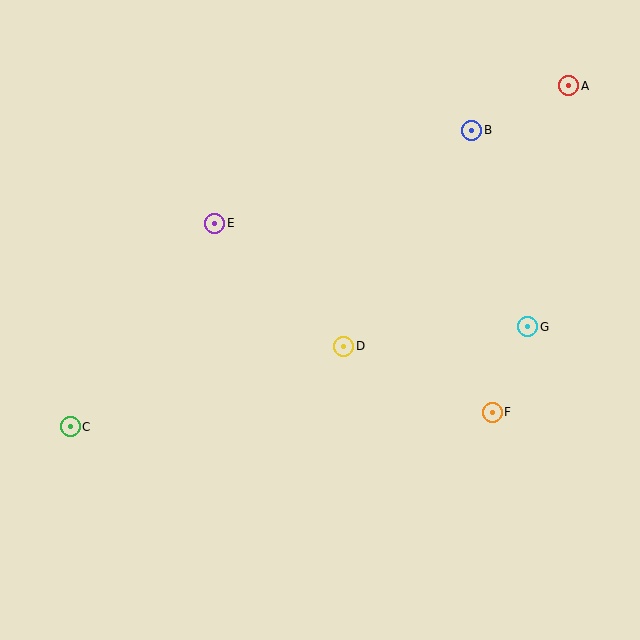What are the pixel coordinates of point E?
Point E is at (215, 223).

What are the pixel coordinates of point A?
Point A is at (569, 86).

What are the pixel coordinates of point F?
Point F is at (492, 412).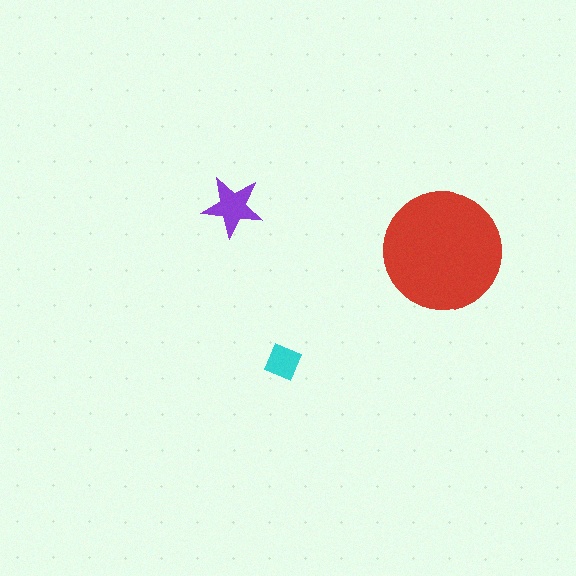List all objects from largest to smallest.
The red circle, the purple star, the cyan square.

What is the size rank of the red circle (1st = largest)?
1st.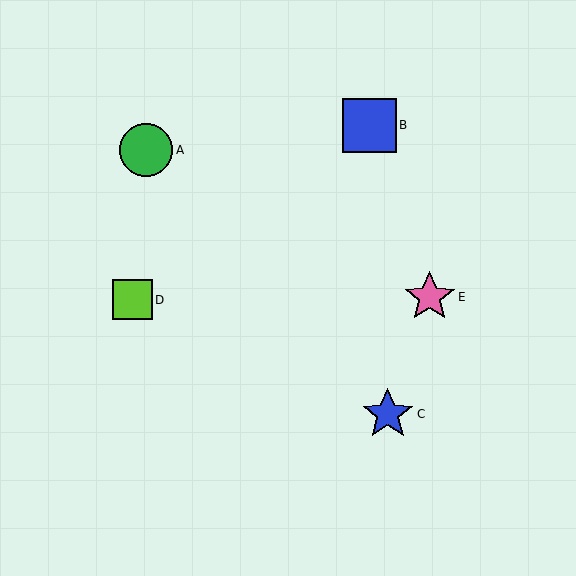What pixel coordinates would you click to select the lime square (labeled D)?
Click at (132, 300) to select the lime square D.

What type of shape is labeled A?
Shape A is a green circle.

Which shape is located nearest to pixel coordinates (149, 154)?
The green circle (labeled A) at (146, 150) is nearest to that location.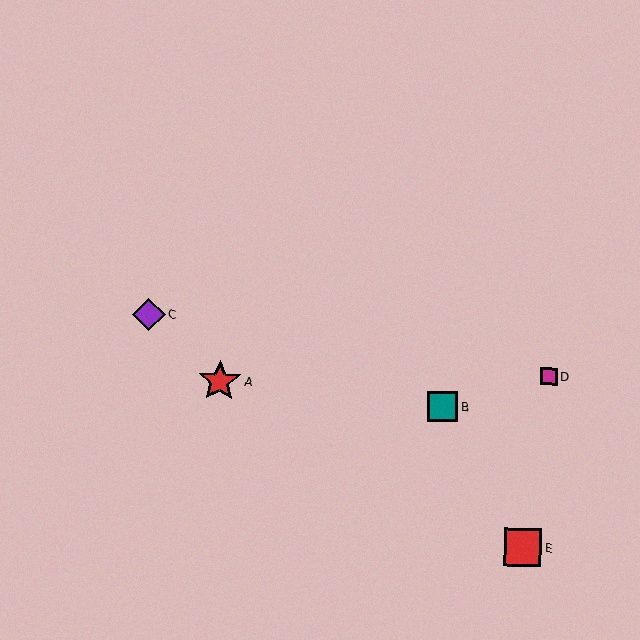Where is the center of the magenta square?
The center of the magenta square is at (548, 376).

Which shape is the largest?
The red star (labeled A) is the largest.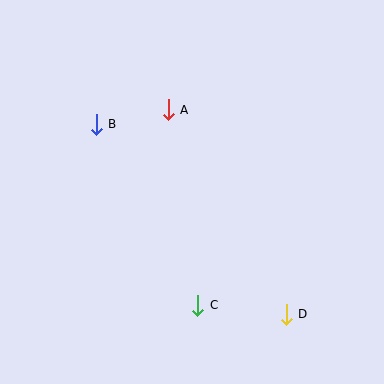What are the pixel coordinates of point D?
Point D is at (286, 314).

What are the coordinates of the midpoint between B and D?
The midpoint between B and D is at (191, 219).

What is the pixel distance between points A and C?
The distance between A and C is 198 pixels.